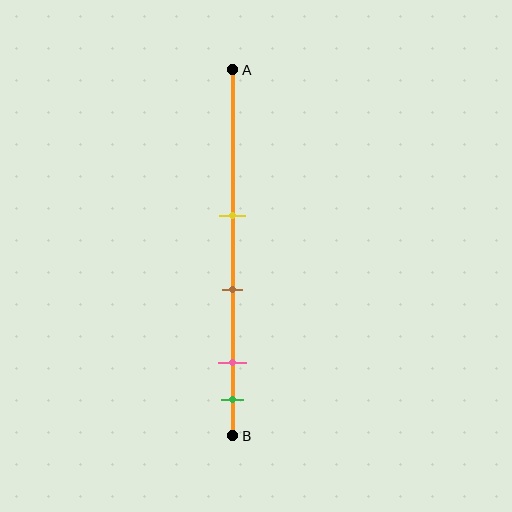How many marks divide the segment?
There are 4 marks dividing the segment.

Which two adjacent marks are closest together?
The pink and green marks are the closest adjacent pair.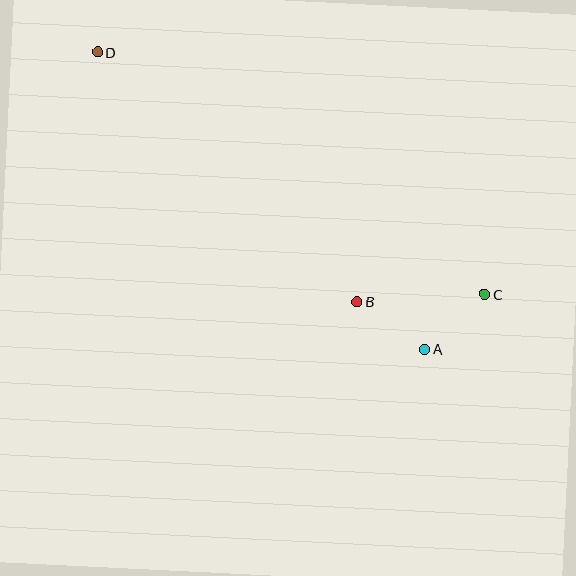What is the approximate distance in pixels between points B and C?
The distance between B and C is approximately 128 pixels.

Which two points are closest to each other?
Points A and C are closest to each other.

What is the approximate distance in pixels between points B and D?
The distance between B and D is approximately 360 pixels.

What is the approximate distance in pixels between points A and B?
The distance between A and B is approximately 83 pixels.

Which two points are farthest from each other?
Points C and D are farthest from each other.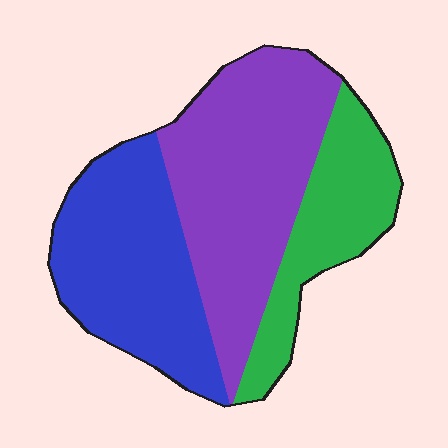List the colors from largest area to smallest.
From largest to smallest: purple, blue, green.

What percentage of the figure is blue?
Blue takes up about one third (1/3) of the figure.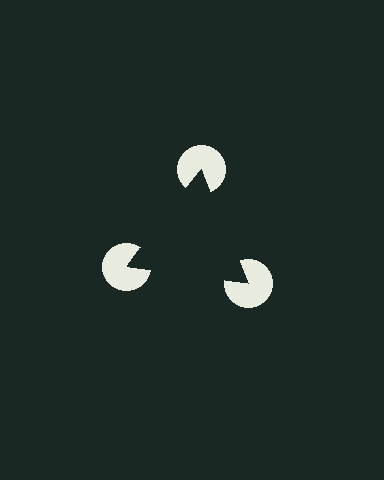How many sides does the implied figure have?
3 sides.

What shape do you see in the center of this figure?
An illusory triangle — its edges are inferred from the aligned wedge cuts in the pac-man discs, not physically drawn.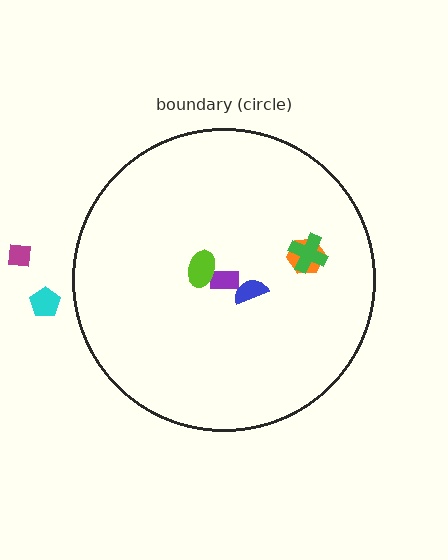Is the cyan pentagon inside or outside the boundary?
Outside.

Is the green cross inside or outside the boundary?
Inside.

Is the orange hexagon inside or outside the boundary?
Inside.